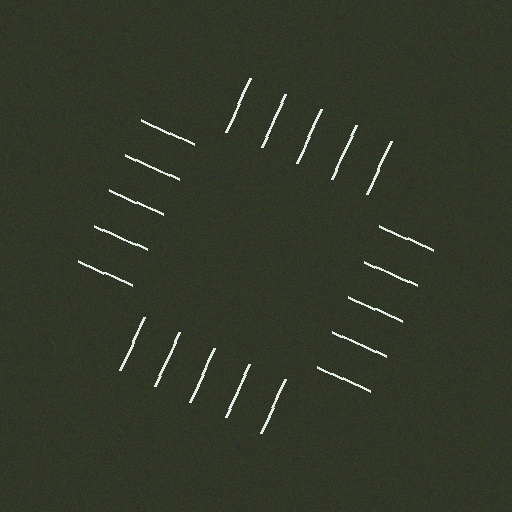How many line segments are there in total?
20 — 5 along each of the 4 edges.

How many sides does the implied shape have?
4 sides — the line-ends trace a square.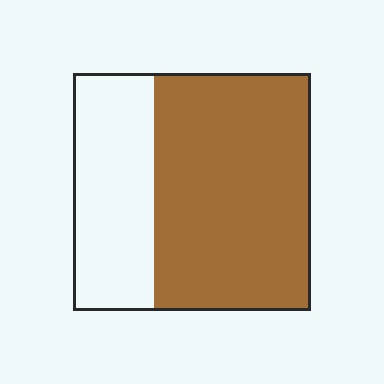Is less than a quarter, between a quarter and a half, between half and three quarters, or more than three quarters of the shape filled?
Between half and three quarters.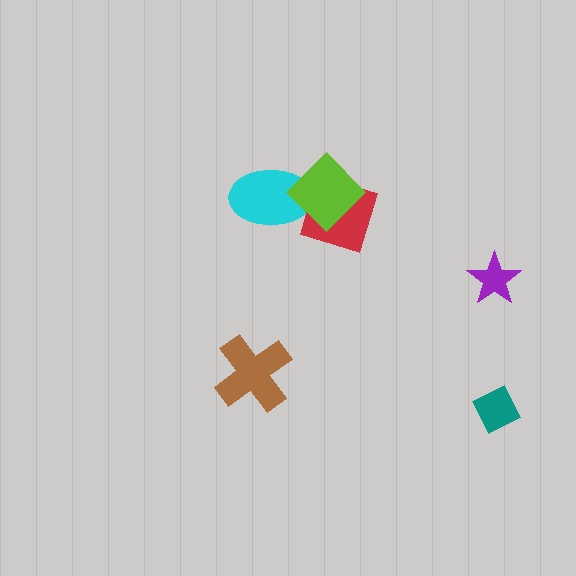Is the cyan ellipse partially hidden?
Yes, it is partially covered by another shape.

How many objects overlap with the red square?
1 object overlaps with the red square.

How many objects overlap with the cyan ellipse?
1 object overlaps with the cyan ellipse.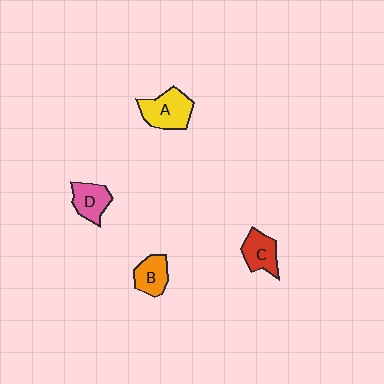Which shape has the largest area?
Shape A (yellow).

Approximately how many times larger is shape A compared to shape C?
Approximately 1.4 times.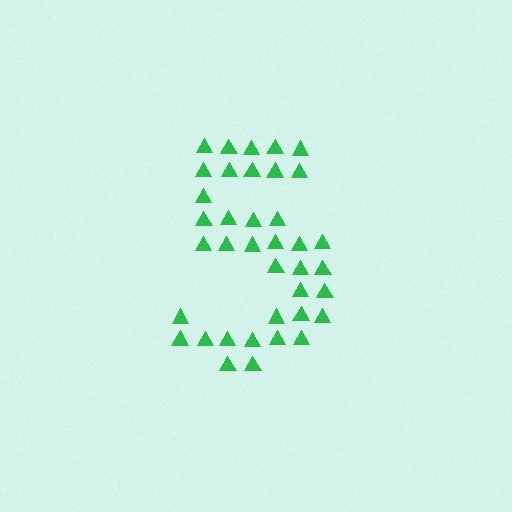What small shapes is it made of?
It is made of small triangles.